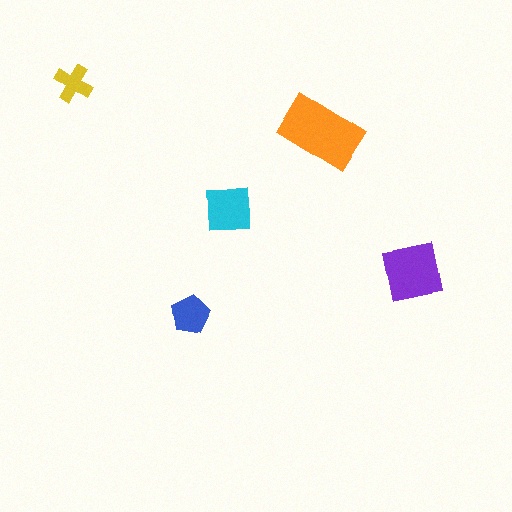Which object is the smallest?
The yellow cross.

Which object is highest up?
The yellow cross is topmost.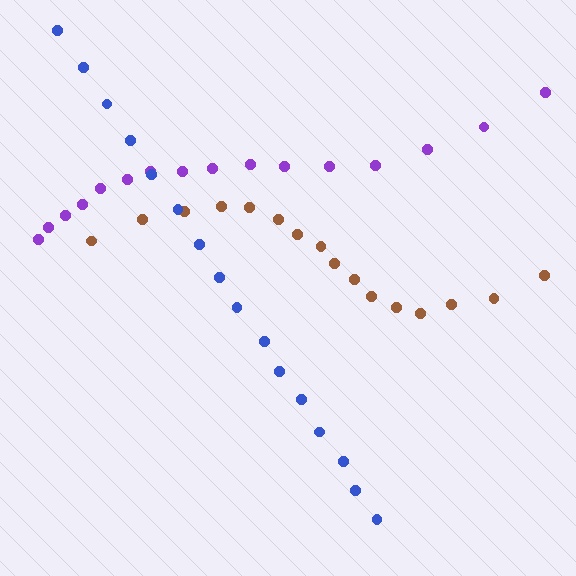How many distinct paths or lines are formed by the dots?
There are 3 distinct paths.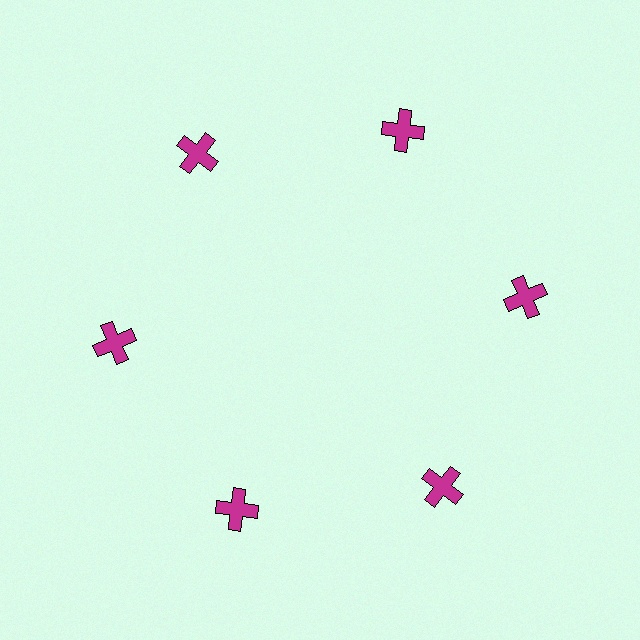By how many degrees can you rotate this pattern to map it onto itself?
The pattern maps onto itself every 60 degrees of rotation.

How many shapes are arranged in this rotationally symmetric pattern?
There are 6 shapes, arranged in 6 groups of 1.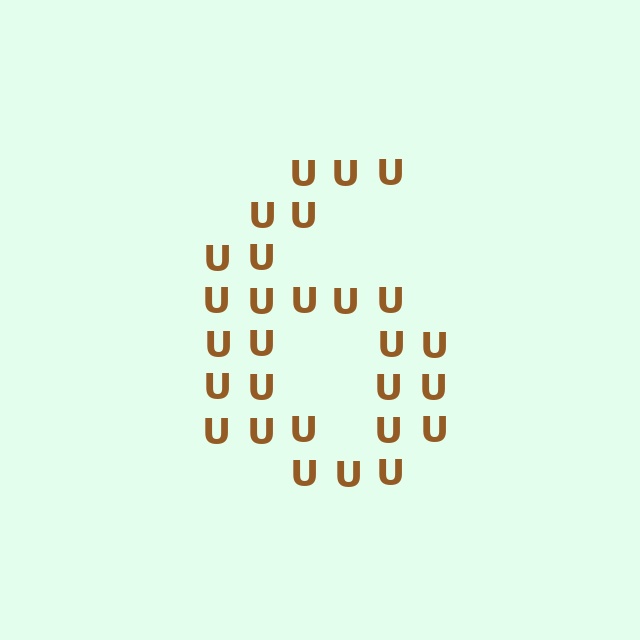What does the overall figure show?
The overall figure shows the digit 6.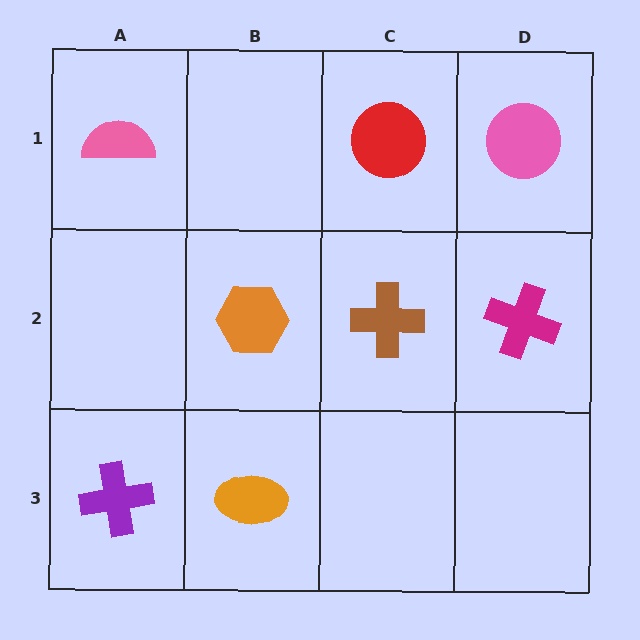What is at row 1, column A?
A pink semicircle.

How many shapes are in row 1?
3 shapes.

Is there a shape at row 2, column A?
No, that cell is empty.